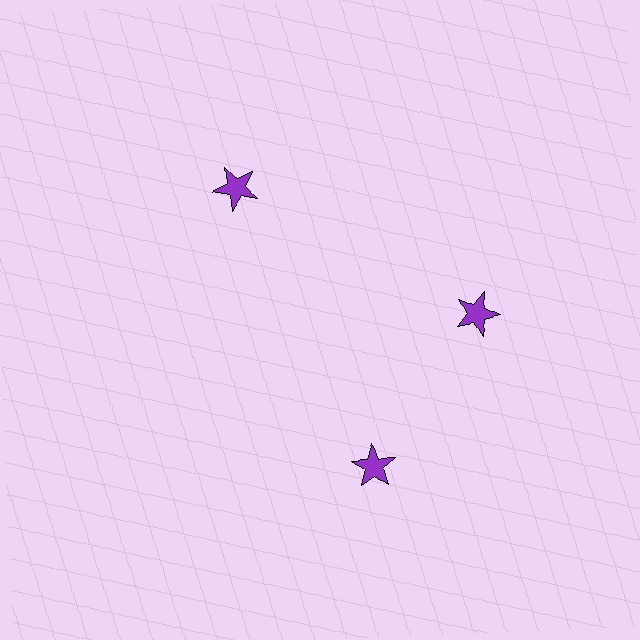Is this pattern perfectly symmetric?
No. The 3 purple stars are arranged in a ring, but one element near the 7 o'clock position is rotated out of alignment along the ring, breaking the 3-fold rotational symmetry.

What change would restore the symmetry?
The symmetry would be restored by rotating it back into even spacing with its neighbors so that all 3 stars sit at equal angles and equal distance from the center.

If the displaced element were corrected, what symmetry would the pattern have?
It would have 3-fold rotational symmetry — the pattern would map onto itself every 120 degrees.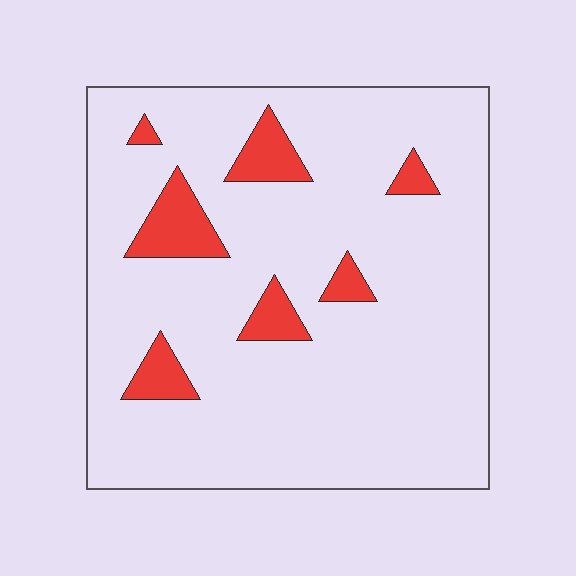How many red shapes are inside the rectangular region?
7.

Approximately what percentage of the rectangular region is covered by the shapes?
Approximately 10%.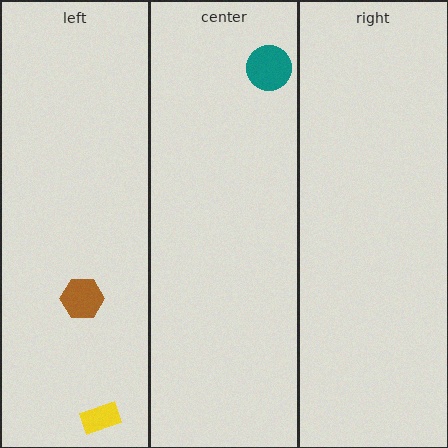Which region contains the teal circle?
The center region.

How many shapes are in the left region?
2.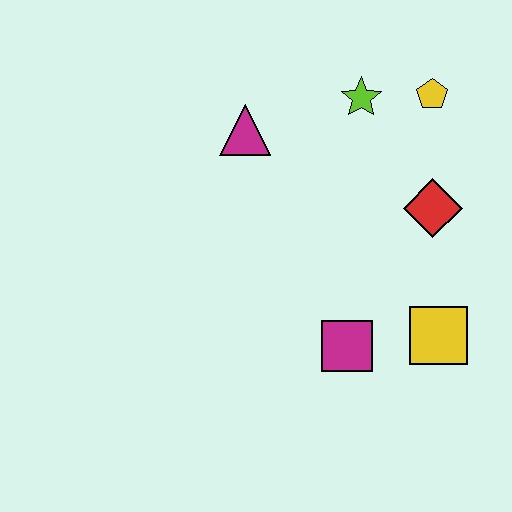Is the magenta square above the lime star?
No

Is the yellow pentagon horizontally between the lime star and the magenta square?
No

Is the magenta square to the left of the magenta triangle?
No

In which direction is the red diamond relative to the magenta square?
The red diamond is above the magenta square.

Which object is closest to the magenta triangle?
The lime star is closest to the magenta triangle.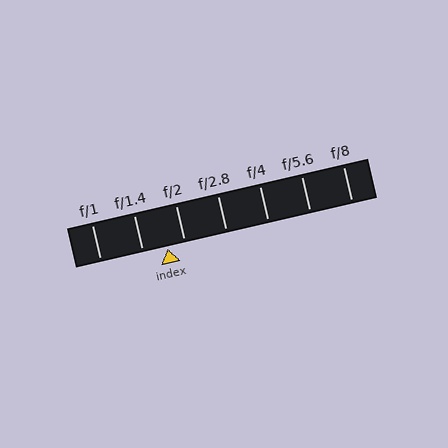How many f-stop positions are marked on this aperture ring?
There are 7 f-stop positions marked.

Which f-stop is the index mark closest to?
The index mark is closest to f/2.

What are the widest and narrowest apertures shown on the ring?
The widest aperture shown is f/1 and the narrowest is f/8.